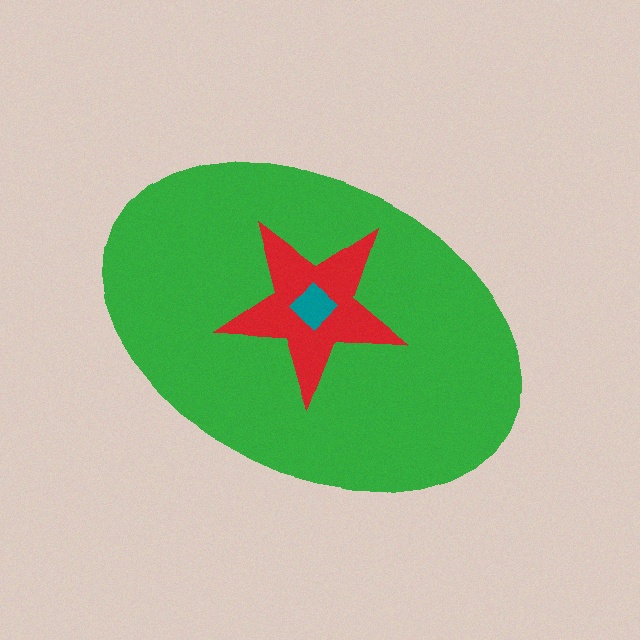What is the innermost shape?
The teal diamond.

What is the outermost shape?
The green ellipse.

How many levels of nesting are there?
3.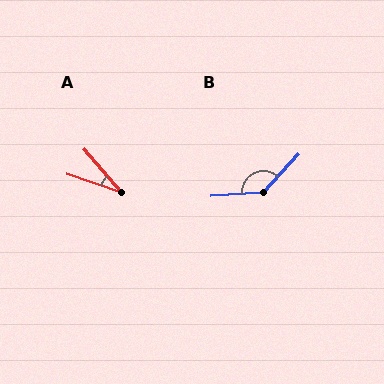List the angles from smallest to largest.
A (30°), B (136°).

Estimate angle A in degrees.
Approximately 30 degrees.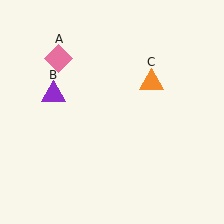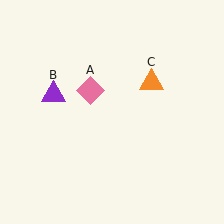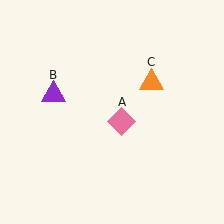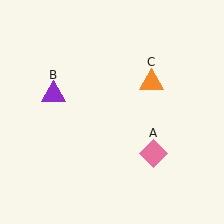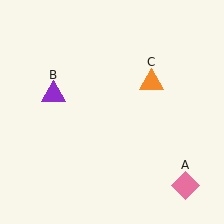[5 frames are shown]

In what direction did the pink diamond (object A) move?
The pink diamond (object A) moved down and to the right.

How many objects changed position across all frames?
1 object changed position: pink diamond (object A).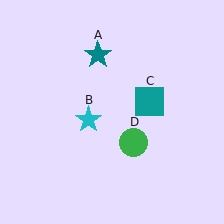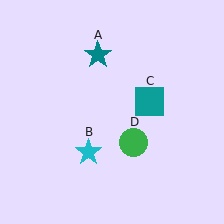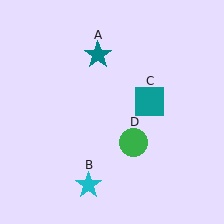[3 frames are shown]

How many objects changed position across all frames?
1 object changed position: cyan star (object B).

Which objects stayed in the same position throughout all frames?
Teal star (object A) and teal square (object C) and green circle (object D) remained stationary.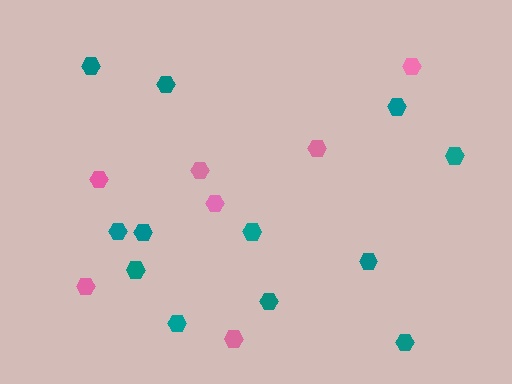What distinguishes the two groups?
There are 2 groups: one group of teal hexagons (12) and one group of pink hexagons (7).